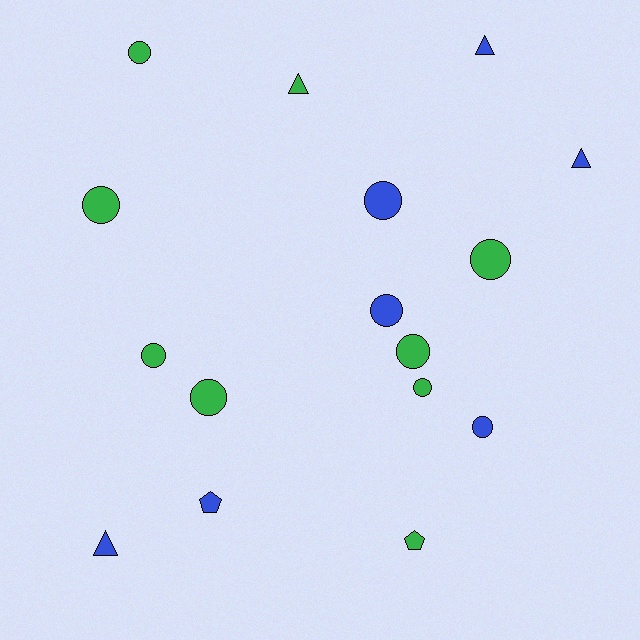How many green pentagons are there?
There is 1 green pentagon.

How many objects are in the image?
There are 16 objects.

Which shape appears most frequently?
Circle, with 10 objects.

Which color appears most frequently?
Green, with 9 objects.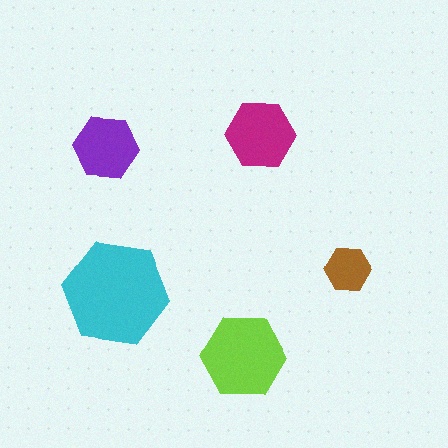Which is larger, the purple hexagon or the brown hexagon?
The purple one.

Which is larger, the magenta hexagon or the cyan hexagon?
The cyan one.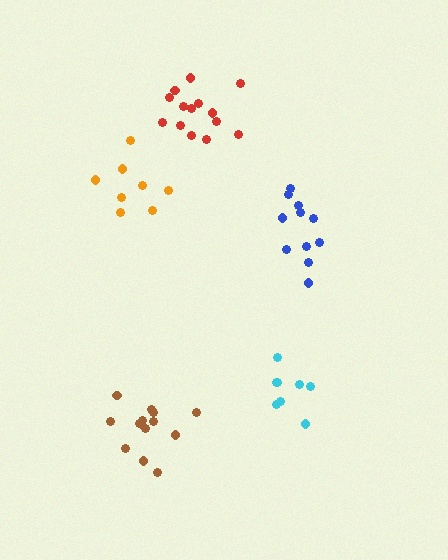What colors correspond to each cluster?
The clusters are colored: orange, blue, red, brown, cyan.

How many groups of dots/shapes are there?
There are 5 groups.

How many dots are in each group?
Group 1: 8 dots, Group 2: 11 dots, Group 3: 14 dots, Group 4: 14 dots, Group 5: 8 dots (55 total).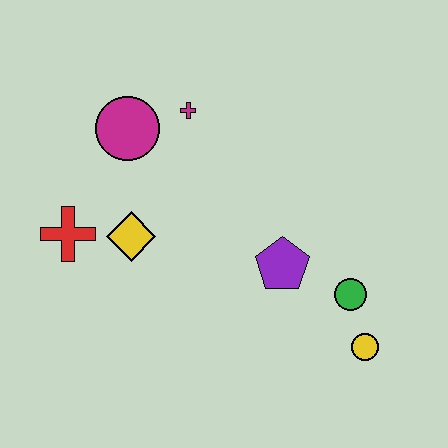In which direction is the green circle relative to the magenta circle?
The green circle is to the right of the magenta circle.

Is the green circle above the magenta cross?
No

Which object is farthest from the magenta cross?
The yellow circle is farthest from the magenta cross.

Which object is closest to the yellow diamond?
The red cross is closest to the yellow diamond.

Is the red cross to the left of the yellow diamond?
Yes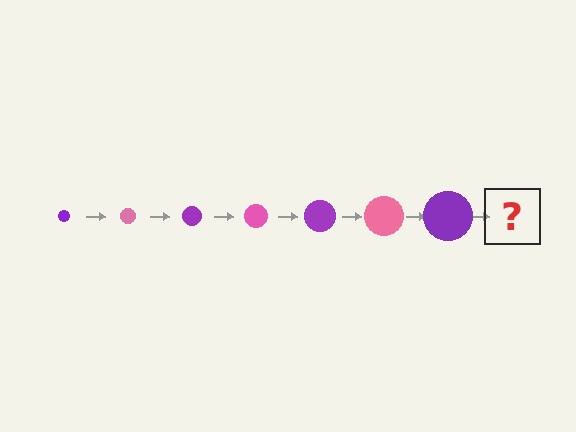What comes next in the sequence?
The next element should be a pink circle, larger than the previous one.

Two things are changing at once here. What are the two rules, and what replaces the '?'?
The two rules are that the circle grows larger each step and the color cycles through purple and pink. The '?' should be a pink circle, larger than the previous one.